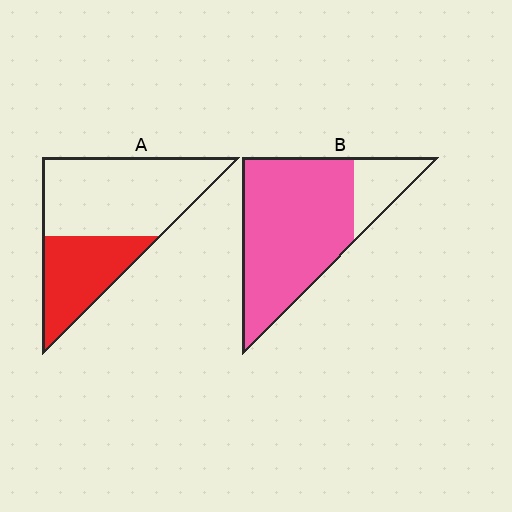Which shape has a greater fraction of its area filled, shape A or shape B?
Shape B.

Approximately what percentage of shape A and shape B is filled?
A is approximately 35% and B is approximately 80%.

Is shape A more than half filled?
No.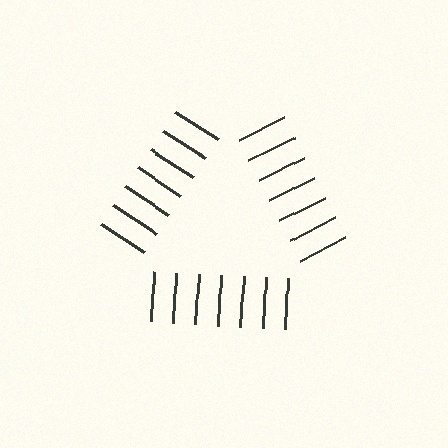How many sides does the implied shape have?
3 sides — the line-ends trace a triangle.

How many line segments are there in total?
21 — 7 along each of the 3 edges.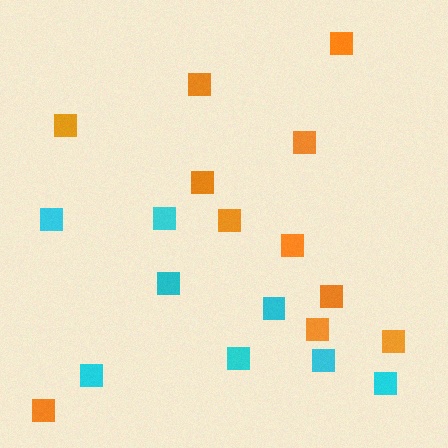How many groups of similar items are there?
There are 2 groups: one group of cyan squares (8) and one group of orange squares (11).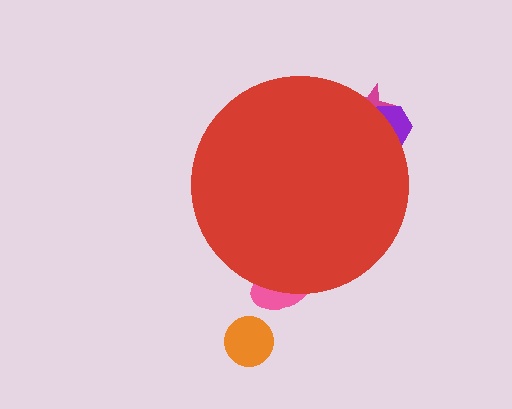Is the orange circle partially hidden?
No, the orange circle is fully visible.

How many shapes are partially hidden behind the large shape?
3 shapes are partially hidden.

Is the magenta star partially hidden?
Yes, the magenta star is partially hidden behind the red circle.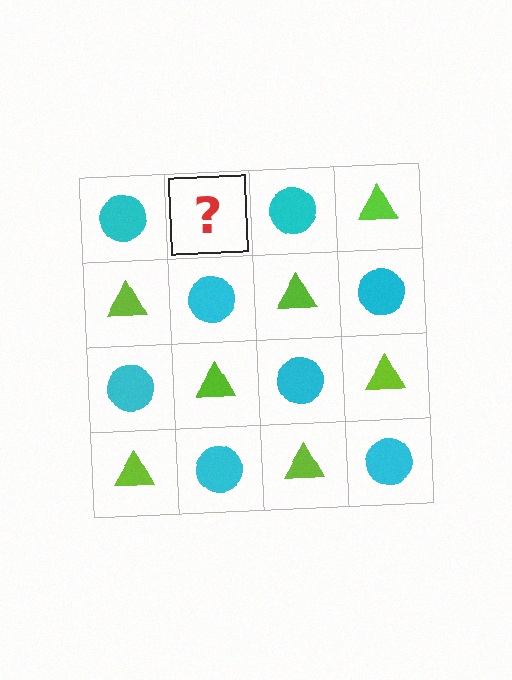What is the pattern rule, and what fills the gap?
The rule is that it alternates cyan circle and lime triangle in a checkerboard pattern. The gap should be filled with a lime triangle.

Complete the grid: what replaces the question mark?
The question mark should be replaced with a lime triangle.